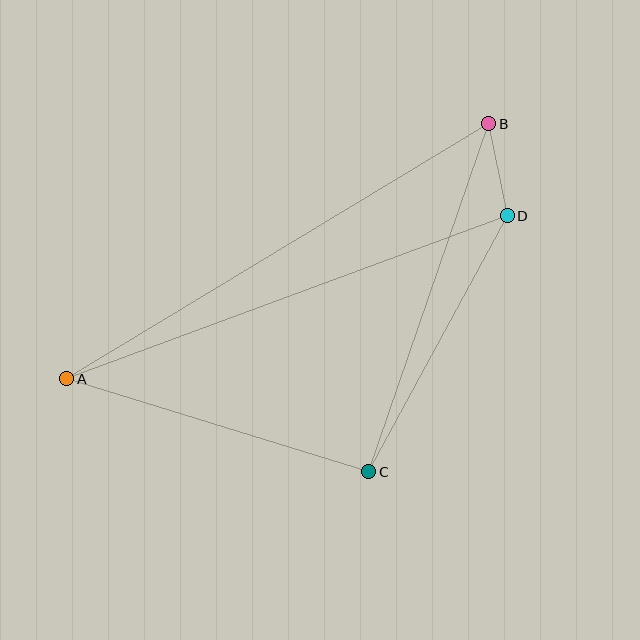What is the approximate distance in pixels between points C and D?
The distance between C and D is approximately 291 pixels.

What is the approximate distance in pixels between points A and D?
The distance between A and D is approximately 470 pixels.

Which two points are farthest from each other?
Points A and B are farthest from each other.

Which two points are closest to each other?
Points B and D are closest to each other.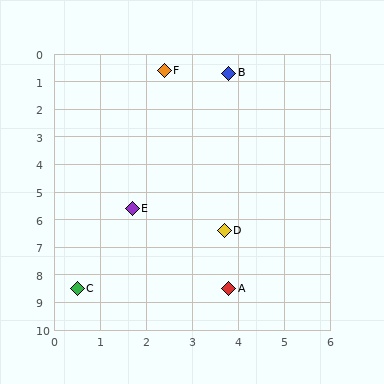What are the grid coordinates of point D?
Point D is at approximately (3.7, 6.4).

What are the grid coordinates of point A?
Point A is at approximately (3.8, 8.5).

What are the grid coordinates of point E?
Point E is at approximately (1.7, 5.6).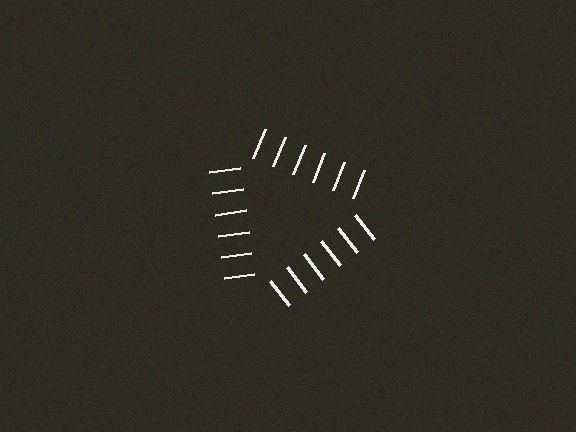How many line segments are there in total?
18 — 6 along each of the 3 edges.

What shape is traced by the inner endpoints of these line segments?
An illusory triangle — the line segments terminate on its edges but no continuous stroke is drawn.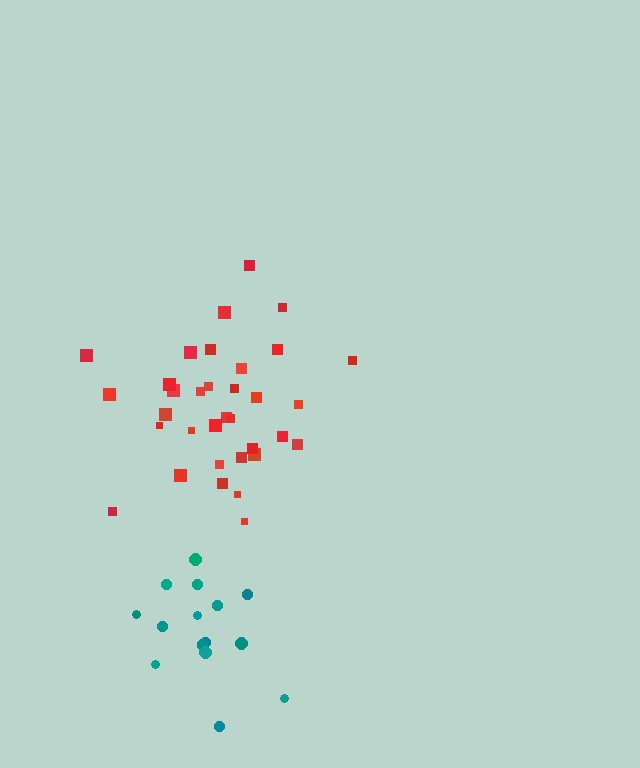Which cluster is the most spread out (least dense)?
Red.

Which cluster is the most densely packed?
Teal.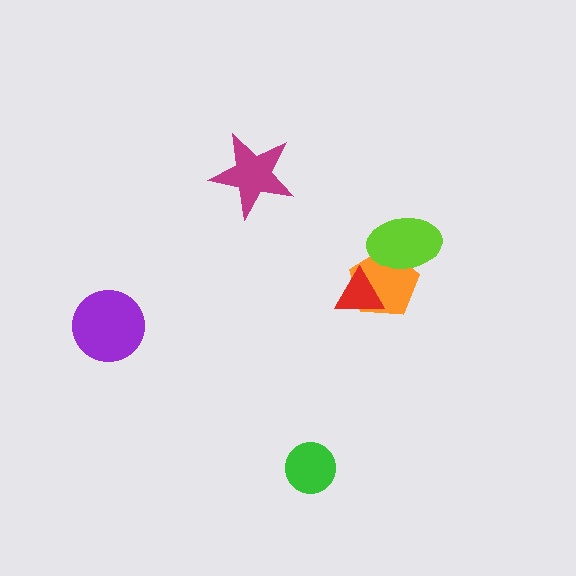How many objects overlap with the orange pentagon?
2 objects overlap with the orange pentagon.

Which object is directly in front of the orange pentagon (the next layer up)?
The lime ellipse is directly in front of the orange pentagon.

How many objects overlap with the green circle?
0 objects overlap with the green circle.